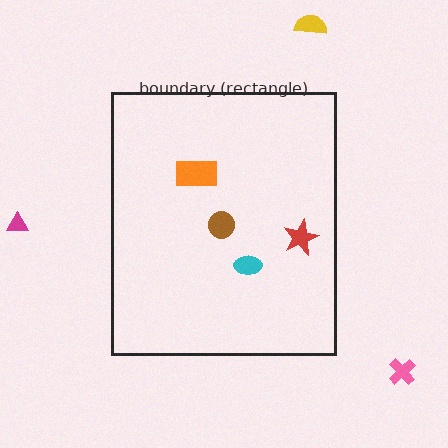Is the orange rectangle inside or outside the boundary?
Inside.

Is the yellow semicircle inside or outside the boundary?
Outside.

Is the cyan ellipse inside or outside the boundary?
Inside.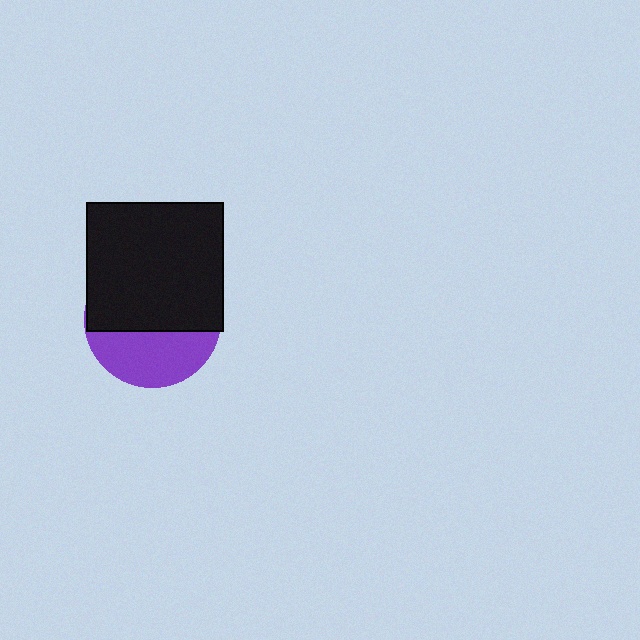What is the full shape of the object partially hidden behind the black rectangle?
The partially hidden object is a purple circle.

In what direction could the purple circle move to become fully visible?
The purple circle could move down. That would shift it out from behind the black rectangle entirely.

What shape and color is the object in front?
The object in front is a black rectangle.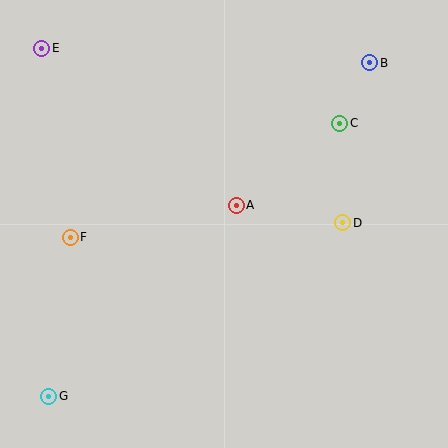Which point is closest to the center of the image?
Point A at (236, 205) is closest to the center.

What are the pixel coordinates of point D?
Point D is at (343, 223).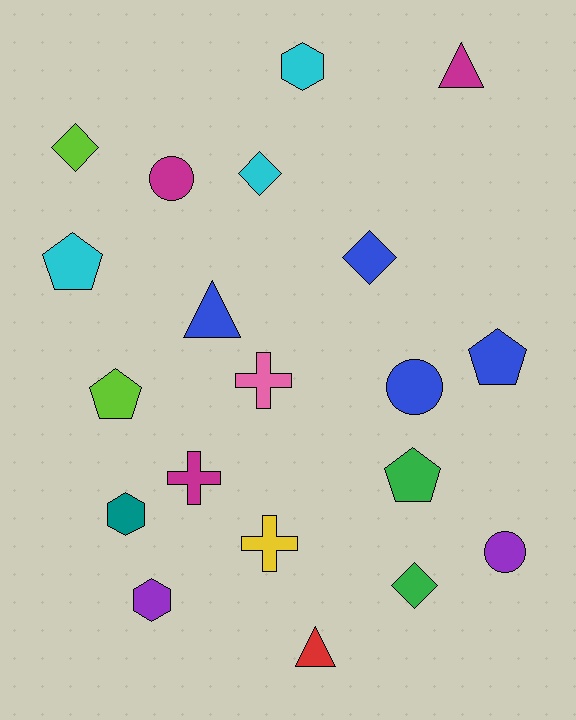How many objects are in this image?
There are 20 objects.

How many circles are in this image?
There are 3 circles.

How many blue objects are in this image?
There are 4 blue objects.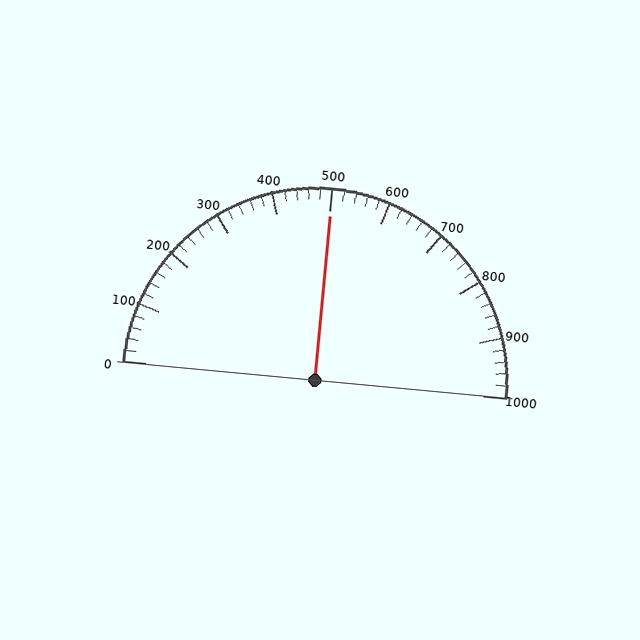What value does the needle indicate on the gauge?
The needle indicates approximately 500.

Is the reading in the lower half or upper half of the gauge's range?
The reading is in the upper half of the range (0 to 1000).